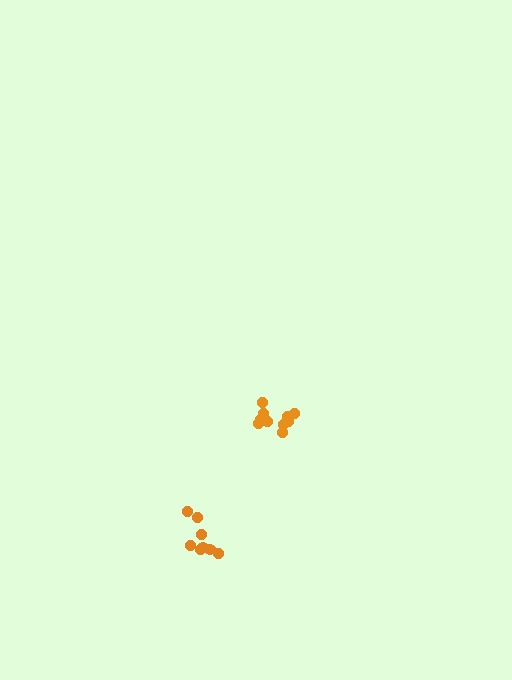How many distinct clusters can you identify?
There are 2 distinct clusters.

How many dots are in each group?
Group 1: 8 dots, Group 2: 11 dots (19 total).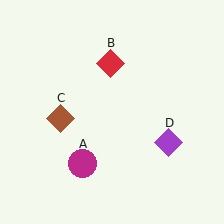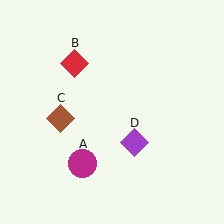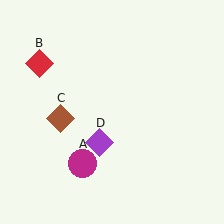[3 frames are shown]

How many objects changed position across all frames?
2 objects changed position: red diamond (object B), purple diamond (object D).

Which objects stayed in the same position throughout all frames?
Magenta circle (object A) and brown diamond (object C) remained stationary.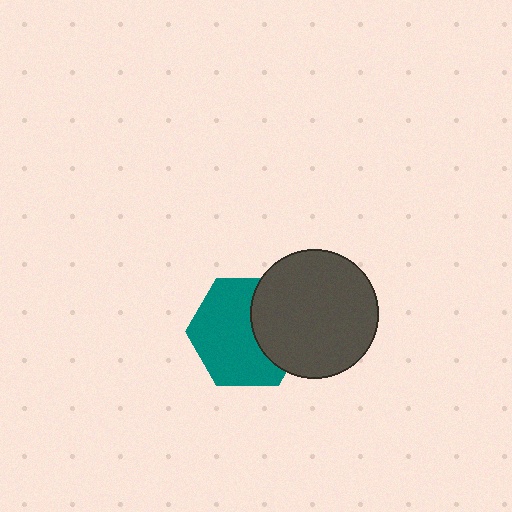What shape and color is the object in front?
The object in front is a dark gray circle.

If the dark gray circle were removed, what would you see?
You would see the complete teal hexagon.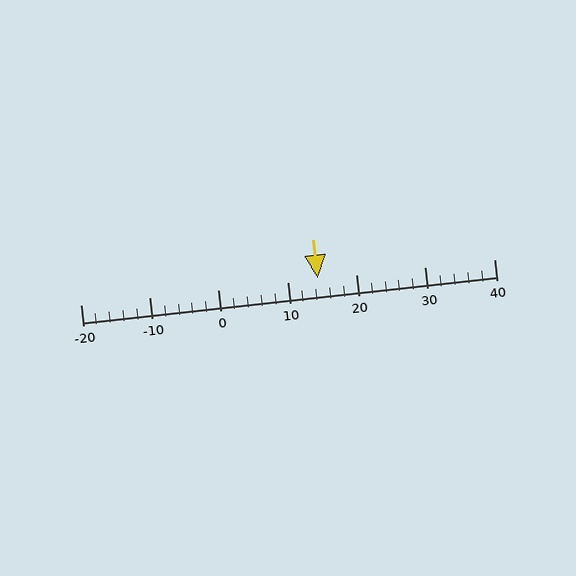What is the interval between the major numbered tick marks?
The major tick marks are spaced 10 units apart.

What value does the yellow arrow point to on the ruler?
The yellow arrow points to approximately 14.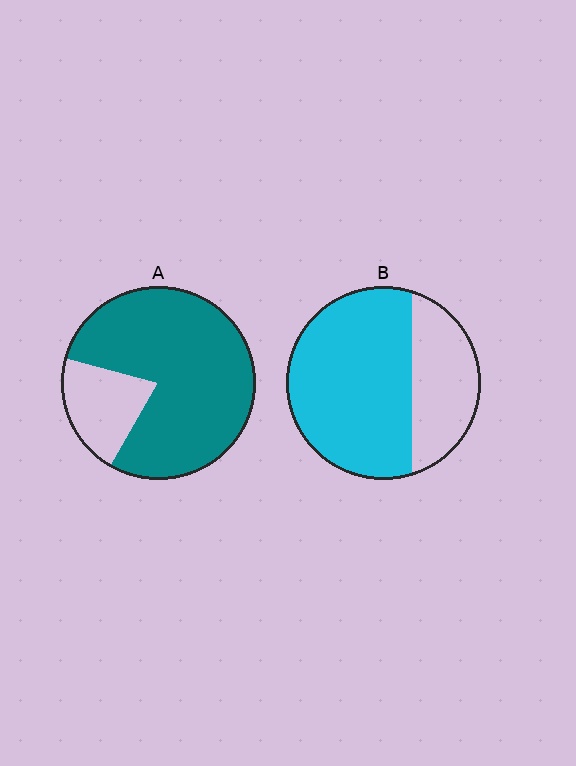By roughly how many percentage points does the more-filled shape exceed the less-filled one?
By roughly 10 percentage points (A over B).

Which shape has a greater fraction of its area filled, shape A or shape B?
Shape A.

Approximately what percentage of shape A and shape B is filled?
A is approximately 80% and B is approximately 70%.